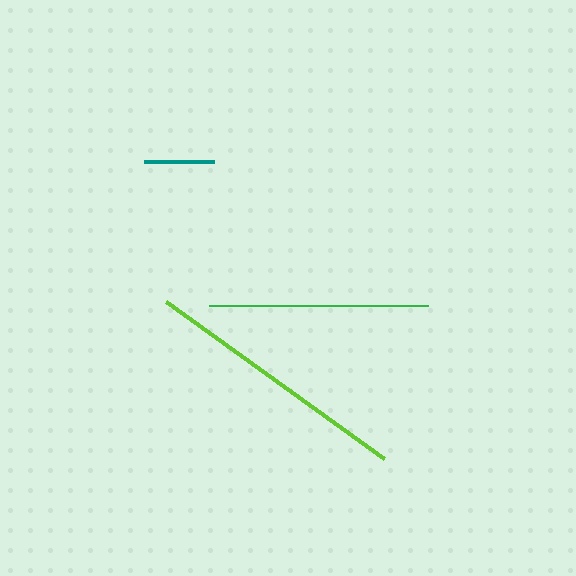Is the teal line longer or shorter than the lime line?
The lime line is longer than the teal line.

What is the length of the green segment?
The green segment is approximately 219 pixels long.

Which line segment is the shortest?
The teal line is the shortest at approximately 71 pixels.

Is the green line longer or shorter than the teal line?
The green line is longer than the teal line.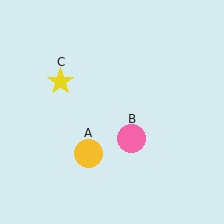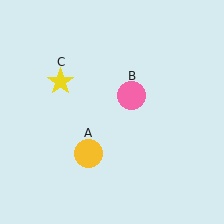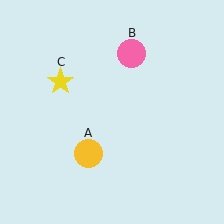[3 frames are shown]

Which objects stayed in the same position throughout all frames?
Yellow circle (object A) and yellow star (object C) remained stationary.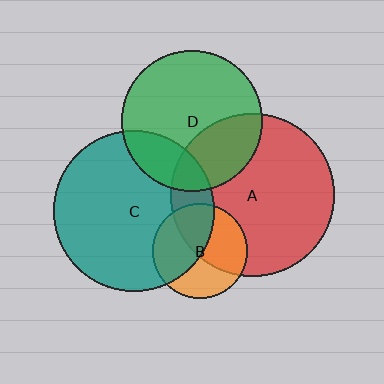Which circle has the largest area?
Circle A (red).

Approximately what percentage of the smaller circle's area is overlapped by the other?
Approximately 50%.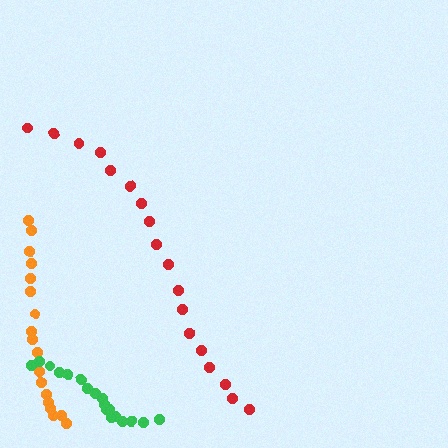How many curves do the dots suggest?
There are 3 distinct paths.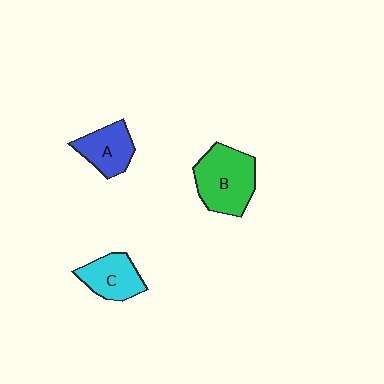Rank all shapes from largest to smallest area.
From largest to smallest: B (green), C (cyan), A (blue).